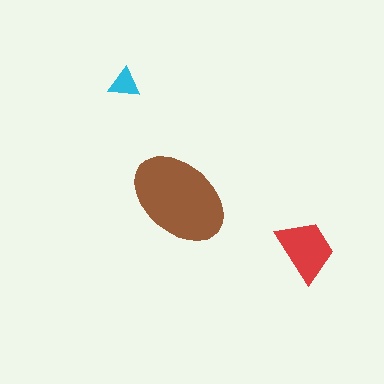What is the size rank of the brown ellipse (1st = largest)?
1st.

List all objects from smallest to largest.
The cyan triangle, the red trapezoid, the brown ellipse.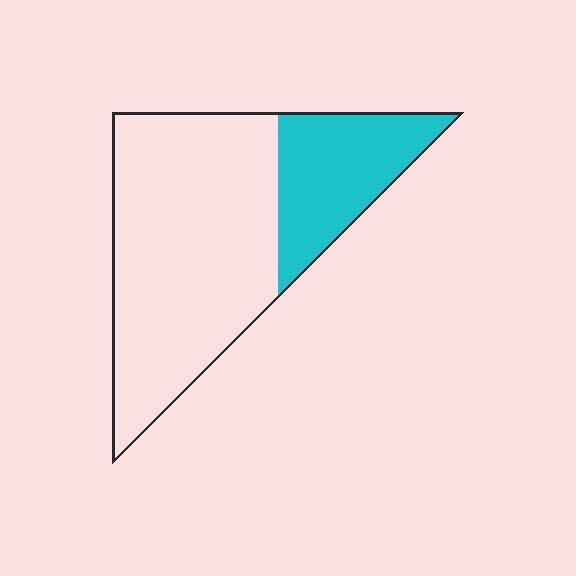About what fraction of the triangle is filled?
About one quarter (1/4).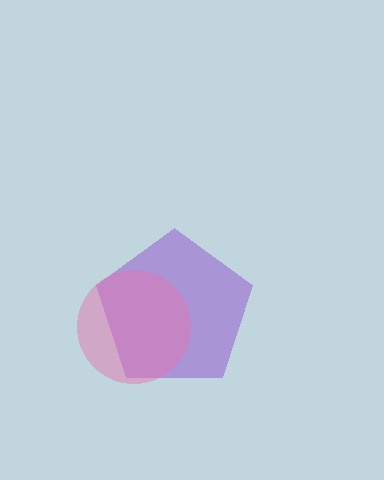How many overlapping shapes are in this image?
There are 2 overlapping shapes in the image.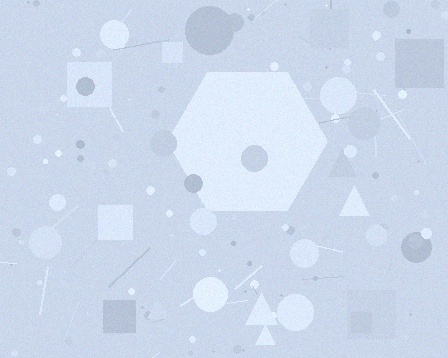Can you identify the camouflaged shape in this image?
The camouflaged shape is a hexagon.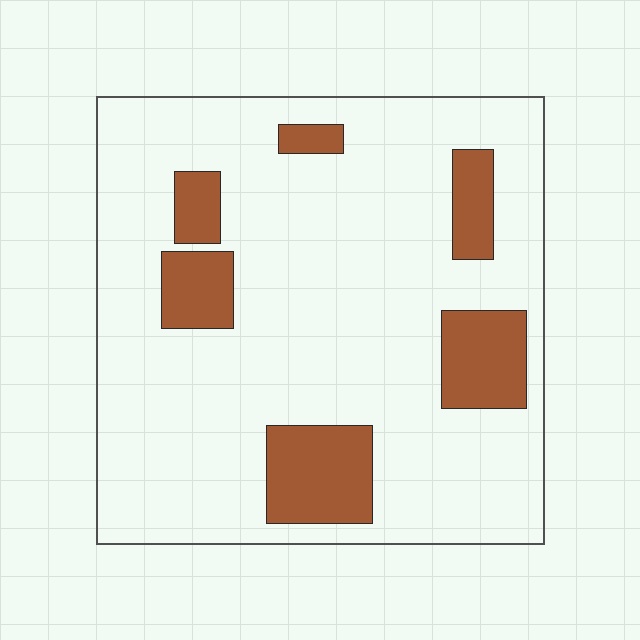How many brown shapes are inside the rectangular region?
6.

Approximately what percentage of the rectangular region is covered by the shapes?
Approximately 15%.